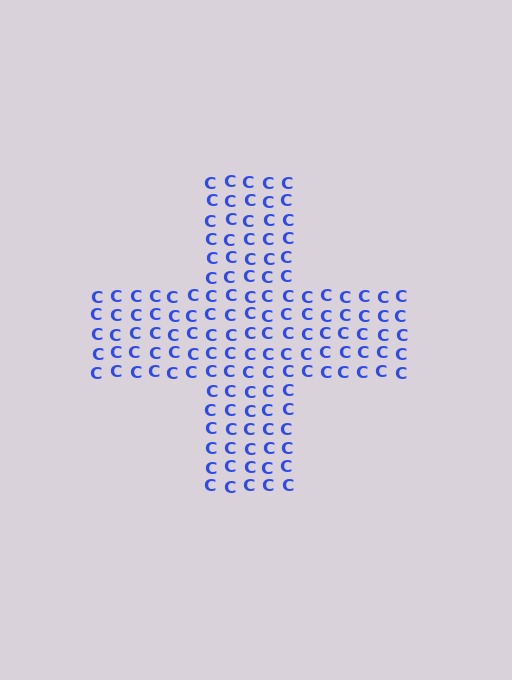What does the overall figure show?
The overall figure shows a cross.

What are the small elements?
The small elements are letter C's.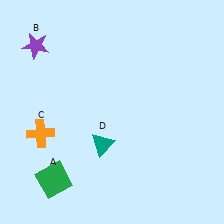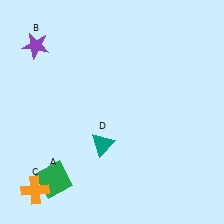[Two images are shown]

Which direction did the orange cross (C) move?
The orange cross (C) moved down.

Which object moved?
The orange cross (C) moved down.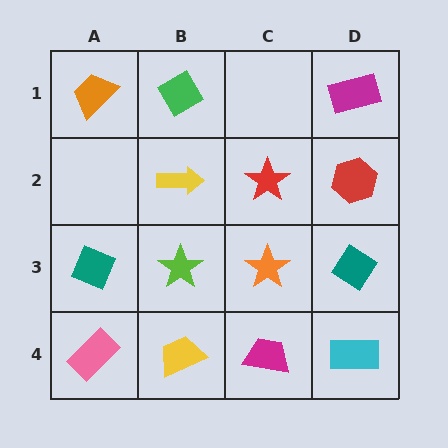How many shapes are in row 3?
4 shapes.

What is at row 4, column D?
A cyan rectangle.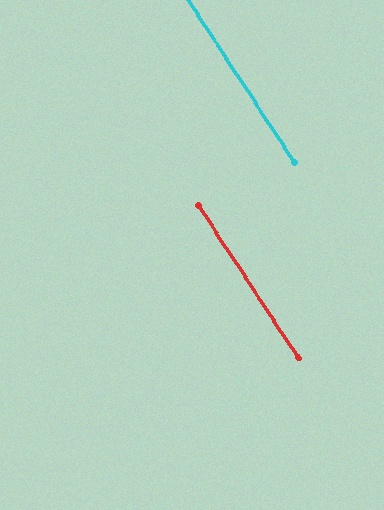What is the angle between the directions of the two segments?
Approximately 0 degrees.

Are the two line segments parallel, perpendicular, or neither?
Parallel — their directions differ by only 0.5°.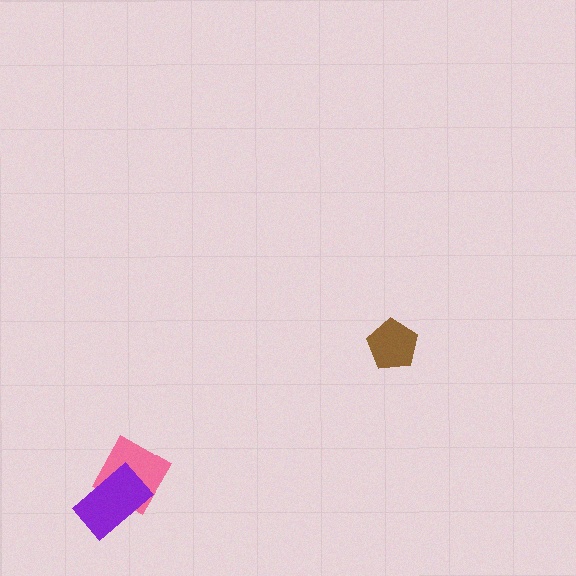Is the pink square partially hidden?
Yes, it is partially covered by another shape.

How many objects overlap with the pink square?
1 object overlaps with the pink square.